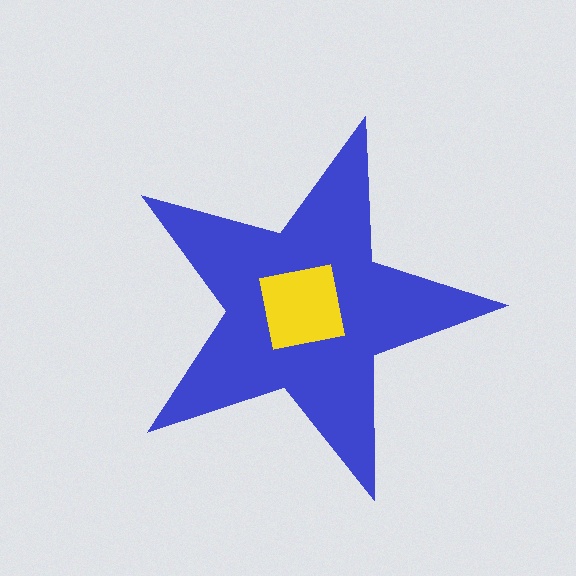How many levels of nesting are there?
2.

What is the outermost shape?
The blue star.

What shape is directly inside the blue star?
The yellow square.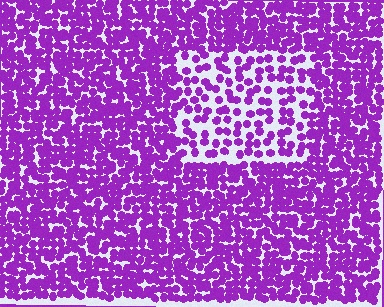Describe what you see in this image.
The image contains small purple elements arranged at two different densities. A rectangle-shaped region is visible where the elements are less densely packed than the surrounding area.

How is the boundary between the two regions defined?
The boundary is defined by a change in element density (approximately 2.1x ratio). All elements are the same color, size, and shape.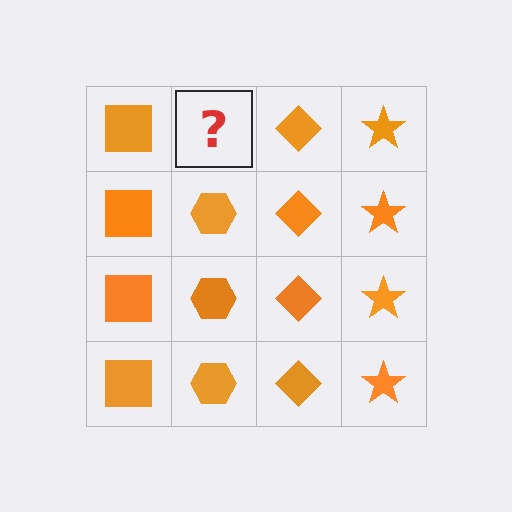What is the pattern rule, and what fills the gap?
The rule is that each column has a consistent shape. The gap should be filled with an orange hexagon.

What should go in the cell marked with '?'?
The missing cell should contain an orange hexagon.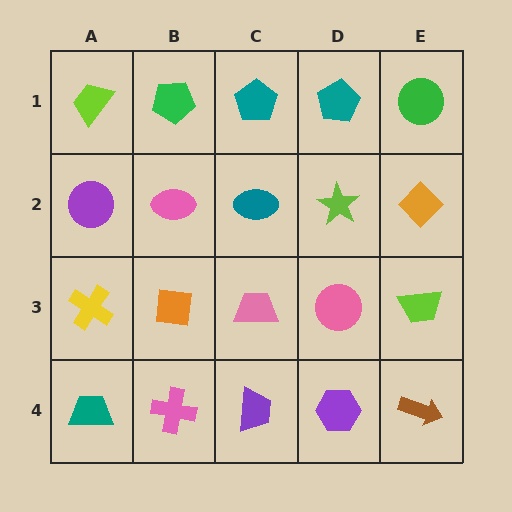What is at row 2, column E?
An orange diamond.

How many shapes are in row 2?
5 shapes.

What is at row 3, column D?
A pink circle.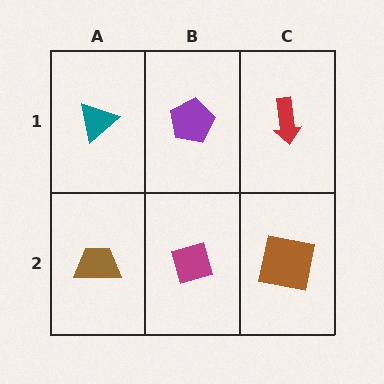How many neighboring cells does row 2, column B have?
3.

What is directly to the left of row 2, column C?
A magenta diamond.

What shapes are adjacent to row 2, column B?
A purple pentagon (row 1, column B), a brown trapezoid (row 2, column A), a brown square (row 2, column C).